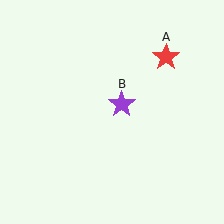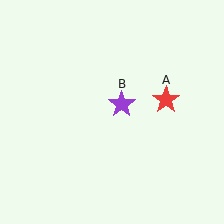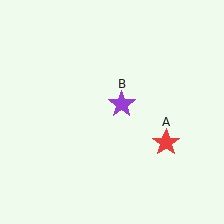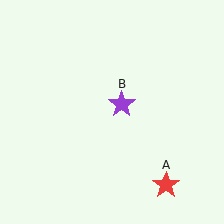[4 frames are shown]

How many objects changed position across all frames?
1 object changed position: red star (object A).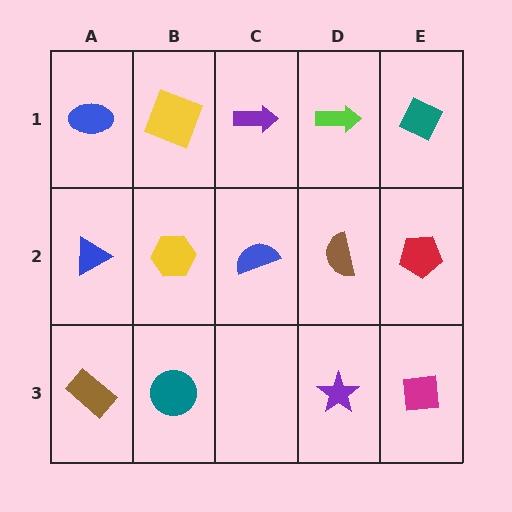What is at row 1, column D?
A lime arrow.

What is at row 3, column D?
A purple star.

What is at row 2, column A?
A blue triangle.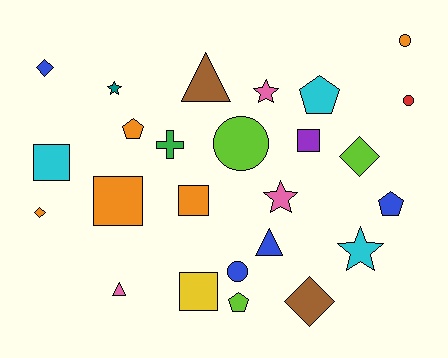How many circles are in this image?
There are 4 circles.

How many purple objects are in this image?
There is 1 purple object.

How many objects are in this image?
There are 25 objects.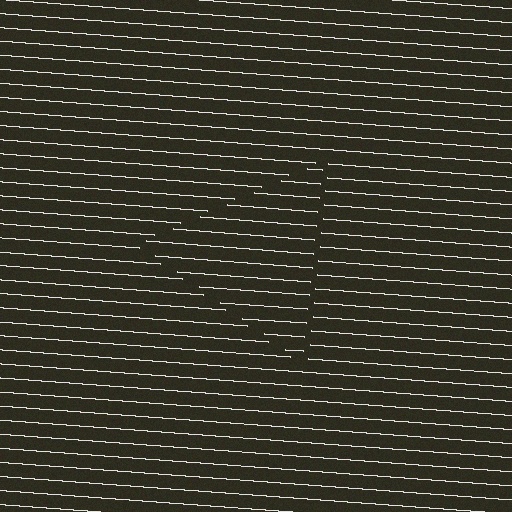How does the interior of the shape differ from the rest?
The interior of the shape contains the same grating, shifted by half a period — the contour is defined by the phase discontinuity where line-ends from the inner and outer gratings abut.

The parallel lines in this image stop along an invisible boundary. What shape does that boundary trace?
An illusory triangle. The interior of the shape contains the same grating, shifted by half a period — the contour is defined by the phase discontinuity where line-ends from the inner and outer gratings abut.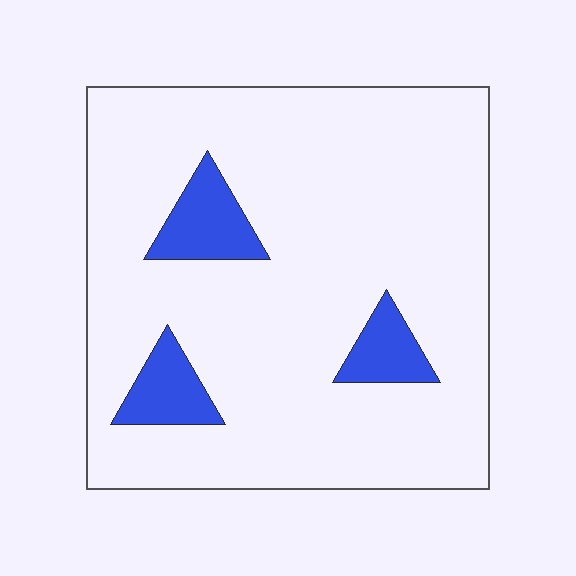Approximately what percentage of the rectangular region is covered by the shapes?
Approximately 10%.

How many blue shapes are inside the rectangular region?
3.